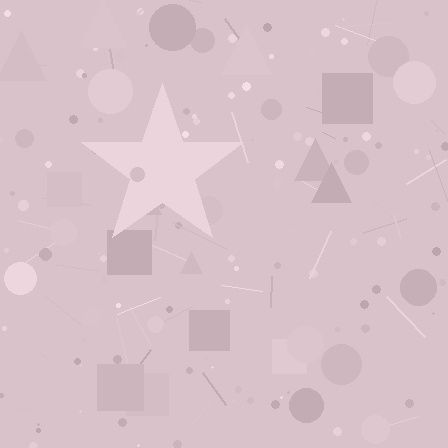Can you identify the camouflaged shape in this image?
The camouflaged shape is a star.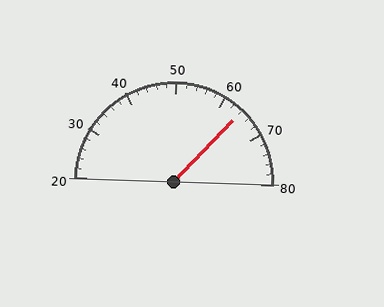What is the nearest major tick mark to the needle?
The nearest major tick mark is 60.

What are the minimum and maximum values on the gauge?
The gauge ranges from 20 to 80.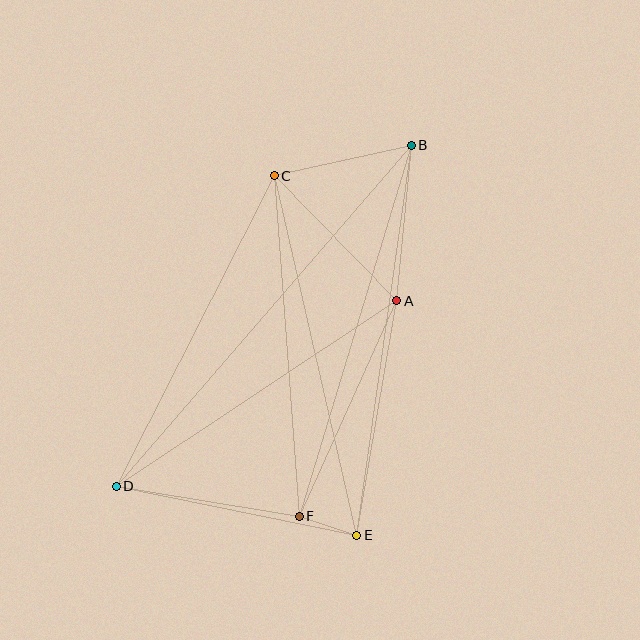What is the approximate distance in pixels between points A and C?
The distance between A and C is approximately 175 pixels.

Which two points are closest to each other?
Points E and F are closest to each other.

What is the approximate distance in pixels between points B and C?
The distance between B and C is approximately 141 pixels.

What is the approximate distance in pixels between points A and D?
The distance between A and D is approximately 336 pixels.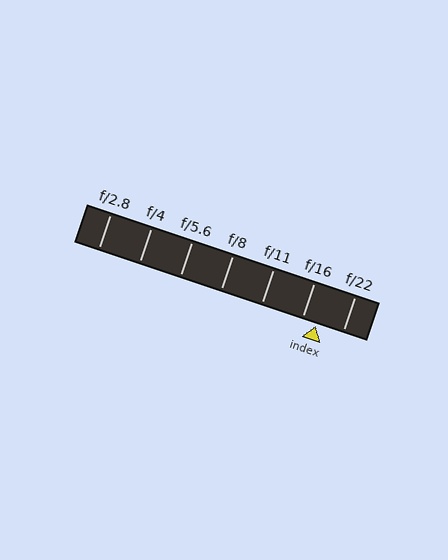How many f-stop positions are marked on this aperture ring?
There are 7 f-stop positions marked.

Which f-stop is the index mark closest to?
The index mark is closest to f/16.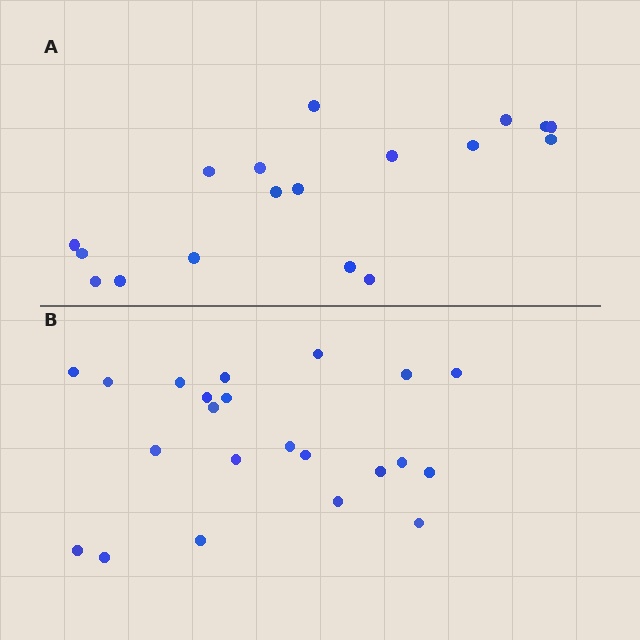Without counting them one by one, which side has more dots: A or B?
Region B (the bottom region) has more dots.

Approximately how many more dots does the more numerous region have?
Region B has about 4 more dots than region A.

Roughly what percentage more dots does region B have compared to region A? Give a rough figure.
About 20% more.